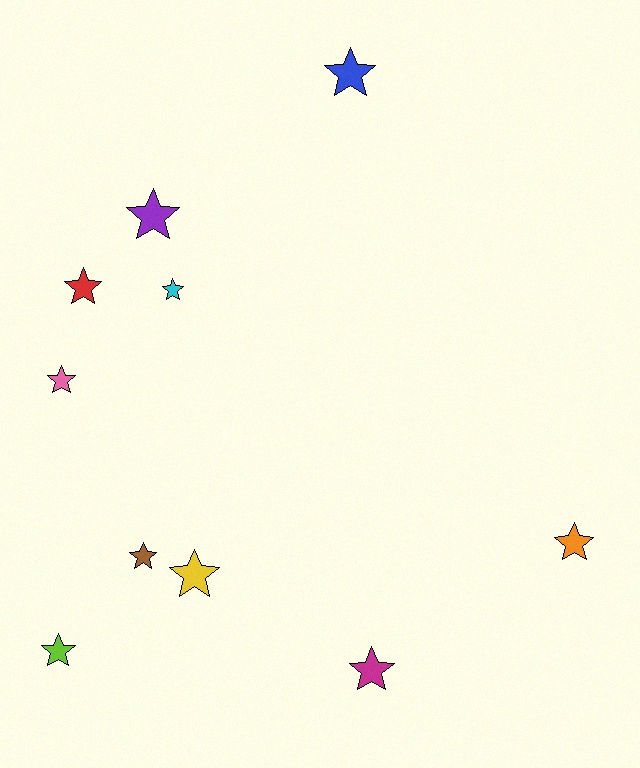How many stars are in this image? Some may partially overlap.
There are 10 stars.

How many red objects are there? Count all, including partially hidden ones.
There is 1 red object.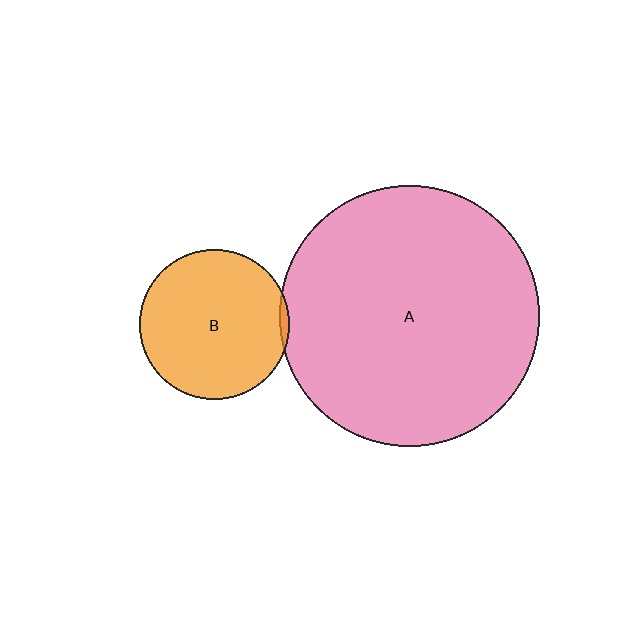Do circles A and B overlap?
Yes.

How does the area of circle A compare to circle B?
Approximately 3.0 times.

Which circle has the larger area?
Circle A (pink).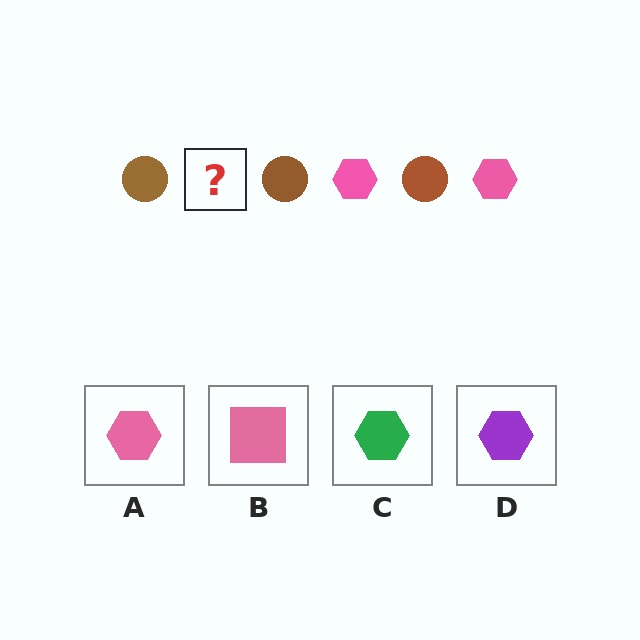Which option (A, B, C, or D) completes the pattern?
A.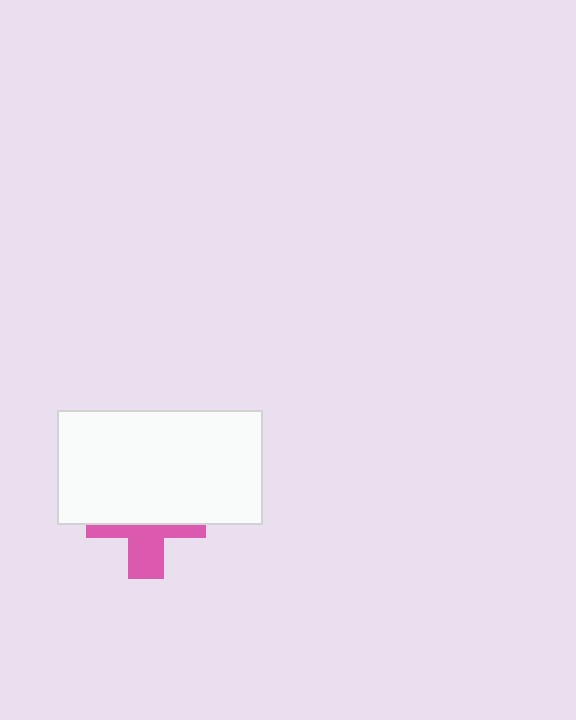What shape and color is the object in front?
The object in front is a white rectangle.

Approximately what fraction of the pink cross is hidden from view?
Roughly 60% of the pink cross is hidden behind the white rectangle.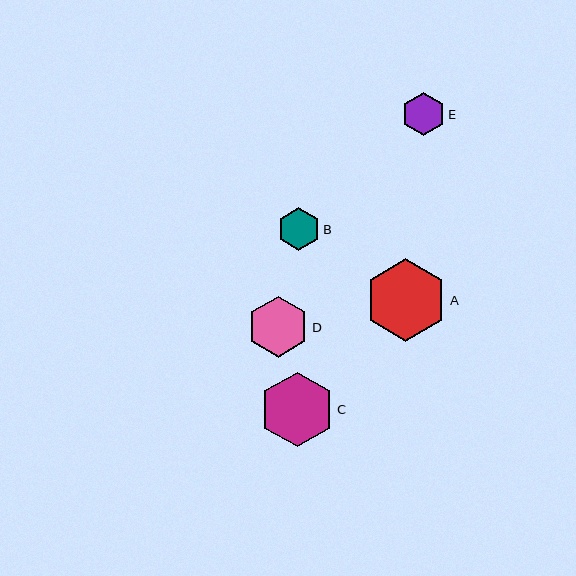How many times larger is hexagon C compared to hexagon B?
Hexagon C is approximately 1.8 times the size of hexagon B.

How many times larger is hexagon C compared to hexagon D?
Hexagon C is approximately 1.2 times the size of hexagon D.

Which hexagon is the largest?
Hexagon A is the largest with a size of approximately 83 pixels.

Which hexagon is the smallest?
Hexagon B is the smallest with a size of approximately 42 pixels.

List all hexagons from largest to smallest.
From largest to smallest: A, C, D, E, B.